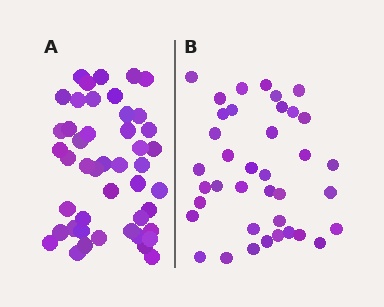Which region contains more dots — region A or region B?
Region A (the left region) has more dots.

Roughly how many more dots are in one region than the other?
Region A has roughly 8 or so more dots than region B.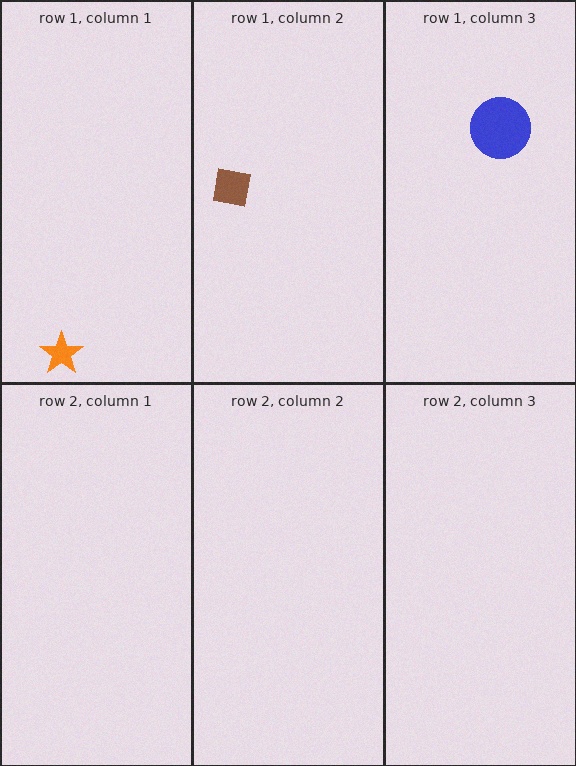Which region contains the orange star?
The row 1, column 1 region.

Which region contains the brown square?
The row 1, column 2 region.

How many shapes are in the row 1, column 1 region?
1.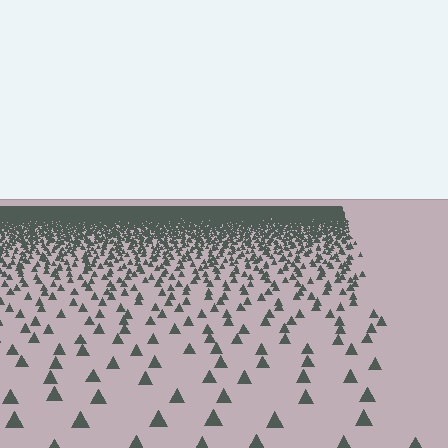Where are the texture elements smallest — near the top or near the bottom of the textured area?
Near the top.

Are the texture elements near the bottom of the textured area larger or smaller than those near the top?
Larger. Near the bottom, elements are closer to the viewer and appear at a bigger on-screen size.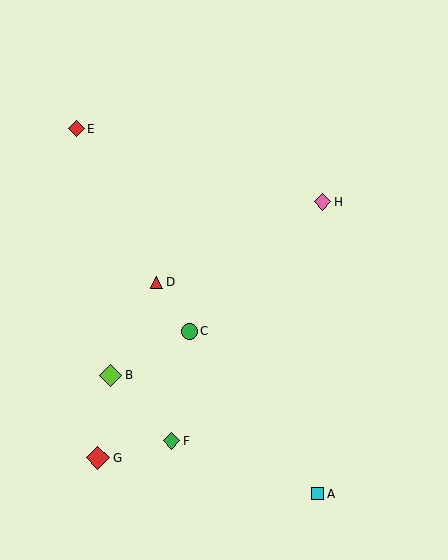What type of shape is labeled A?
Shape A is a cyan square.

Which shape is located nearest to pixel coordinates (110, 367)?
The lime diamond (labeled B) at (111, 375) is nearest to that location.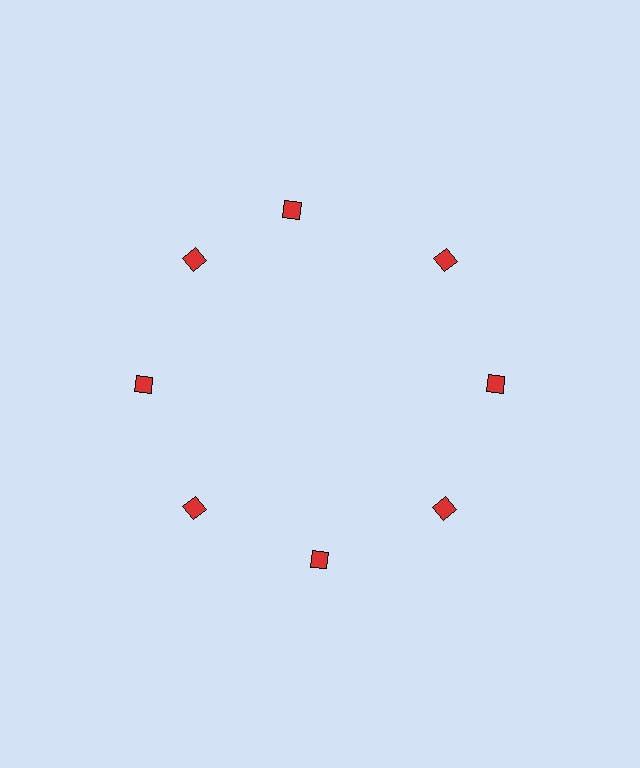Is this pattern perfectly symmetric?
No. The 8 red diamonds are arranged in a ring, but one element near the 12 o'clock position is rotated out of alignment along the ring, breaking the 8-fold rotational symmetry.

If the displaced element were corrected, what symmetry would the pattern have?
It would have 8-fold rotational symmetry — the pattern would map onto itself every 45 degrees.